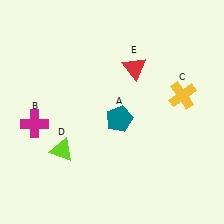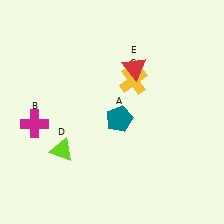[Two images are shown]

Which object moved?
The yellow cross (C) moved left.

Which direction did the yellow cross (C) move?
The yellow cross (C) moved left.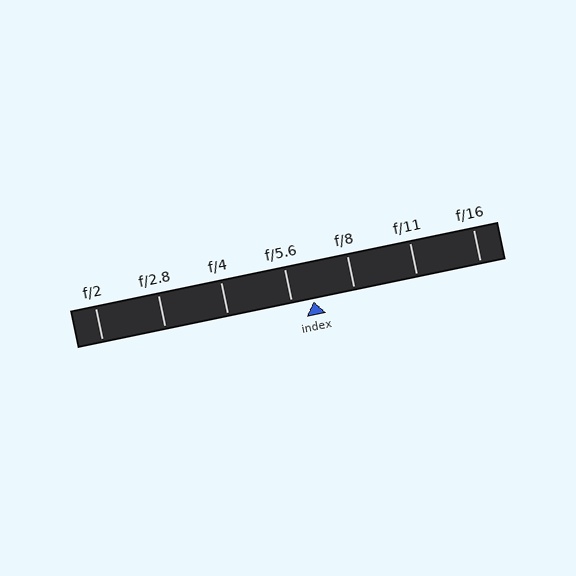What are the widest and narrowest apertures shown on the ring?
The widest aperture shown is f/2 and the narrowest is f/16.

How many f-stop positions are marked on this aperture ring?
There are 7 f-stop positions marked.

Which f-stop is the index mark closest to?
The index mark is closest to f/5.6.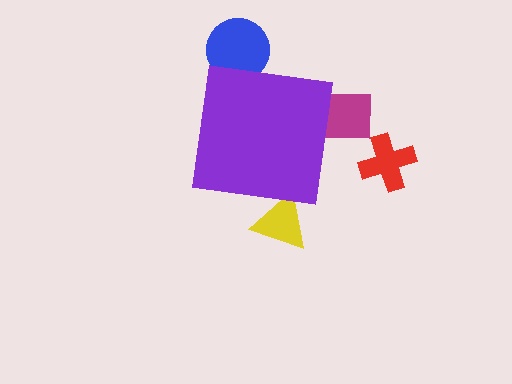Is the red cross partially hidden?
No, the red cross is fully visible.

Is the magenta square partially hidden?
Yes, the magenta square is partially hidden behind the purple square.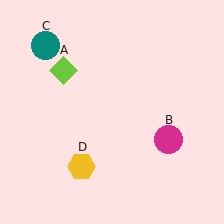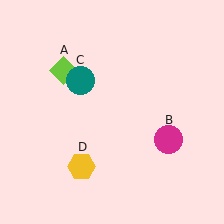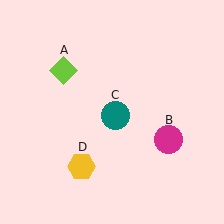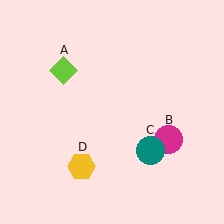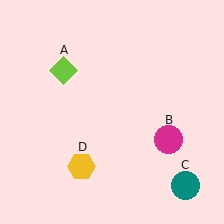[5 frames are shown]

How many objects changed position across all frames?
1 object changed position: teal circle (object C).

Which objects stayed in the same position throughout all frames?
Lime diamond (object A) and magenta circle (object B) and yellow hexagon (object D) remained stationary.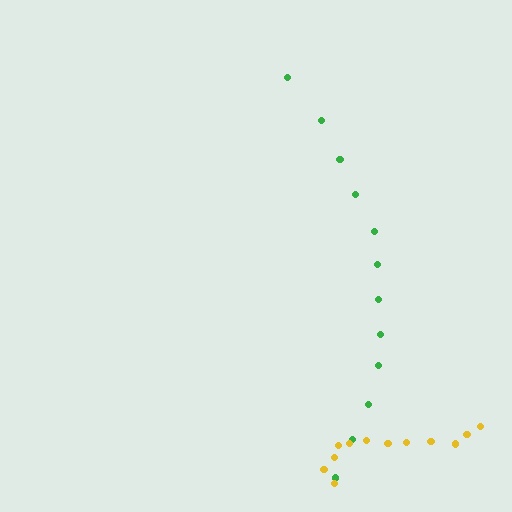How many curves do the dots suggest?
There are 2 distinct paths.